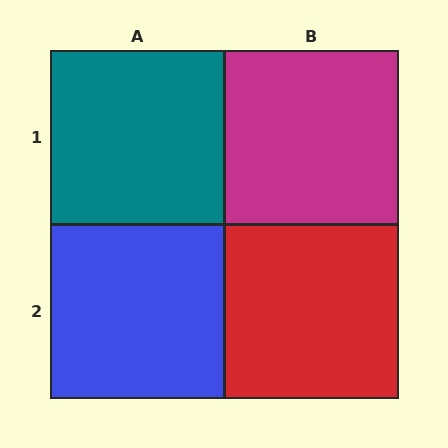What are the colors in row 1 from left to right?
Teal, magenta.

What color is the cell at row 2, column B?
Red.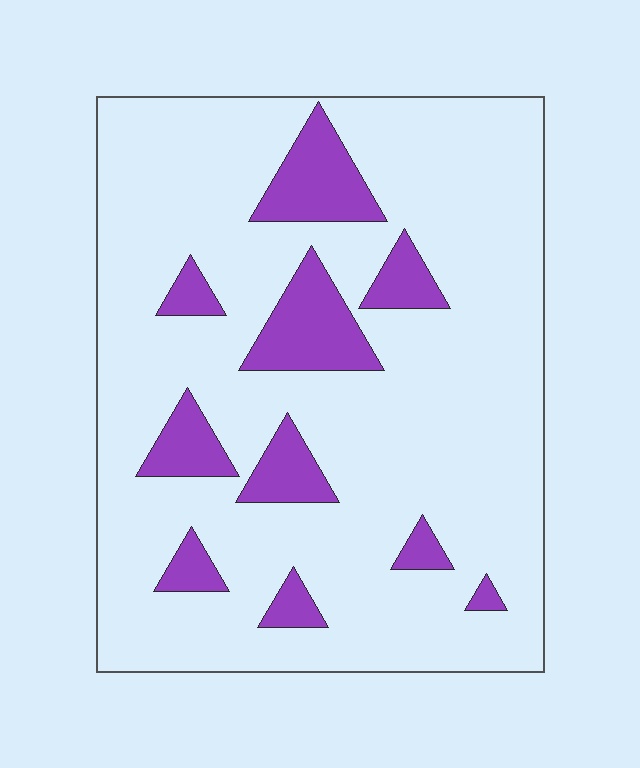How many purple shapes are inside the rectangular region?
10.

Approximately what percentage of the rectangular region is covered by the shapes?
Approximately 15%.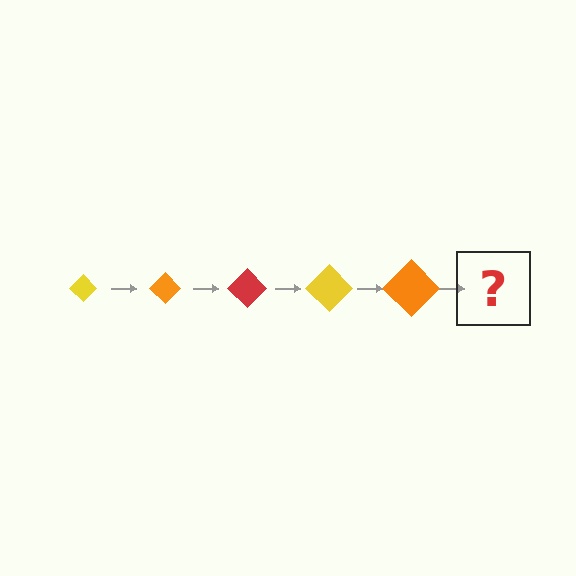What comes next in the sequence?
The next element should be a red diamond, larger than the previous one.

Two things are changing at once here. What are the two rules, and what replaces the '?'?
The two rules are that the diamond grows larger each step and the color cycles through yellow, orange, and red. The '?' should be a red diamond, larger than the previous one.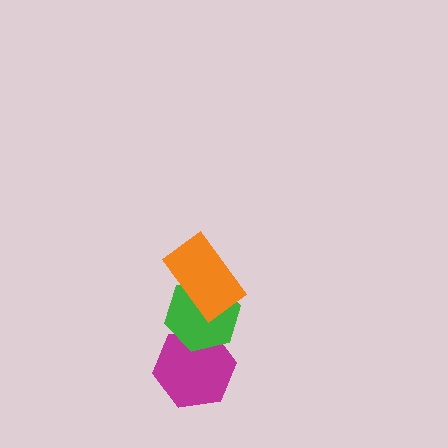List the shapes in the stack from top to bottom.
From top to bottom: the orange rectangle, the green hexagon, the magenta hexagon.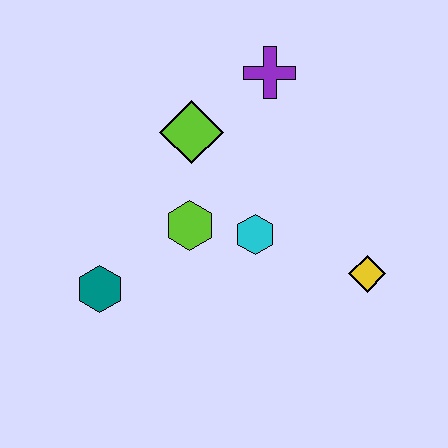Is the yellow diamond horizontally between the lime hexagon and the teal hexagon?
No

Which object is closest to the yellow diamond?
The cyan hexagon is closest to the yellow diamond.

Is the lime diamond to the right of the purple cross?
No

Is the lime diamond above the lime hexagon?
Yes